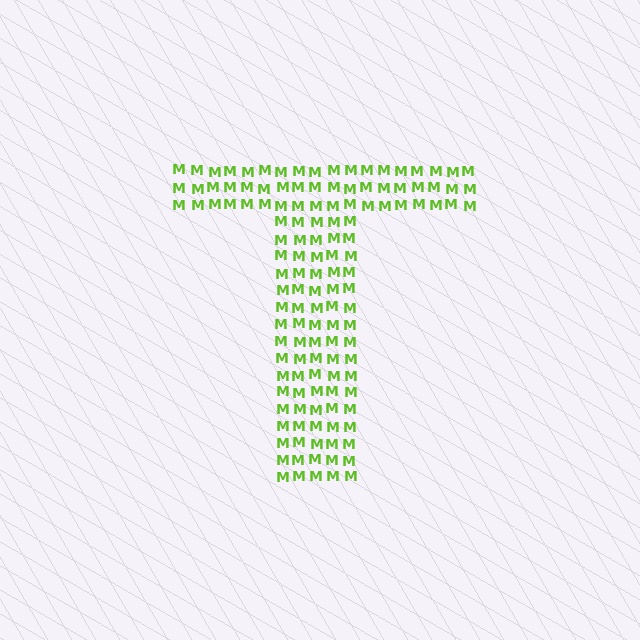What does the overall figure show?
The overall figure shows the letter T.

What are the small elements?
The small elements are letter M's.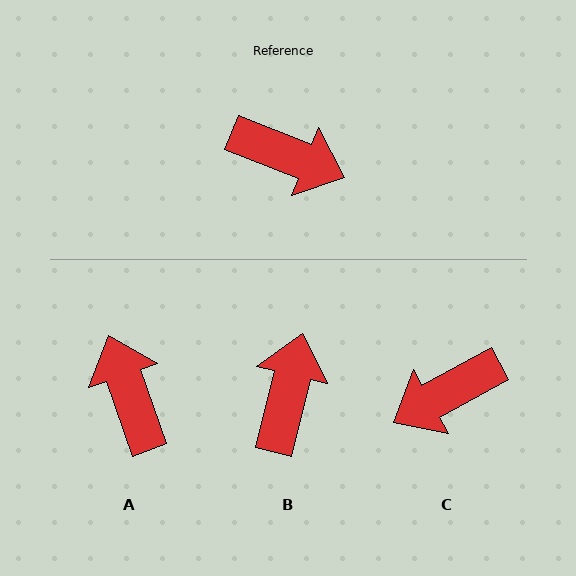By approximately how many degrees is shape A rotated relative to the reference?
Approximately 131 degrees counter-clockwise.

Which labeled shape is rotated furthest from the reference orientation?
A, about 131 degrees away.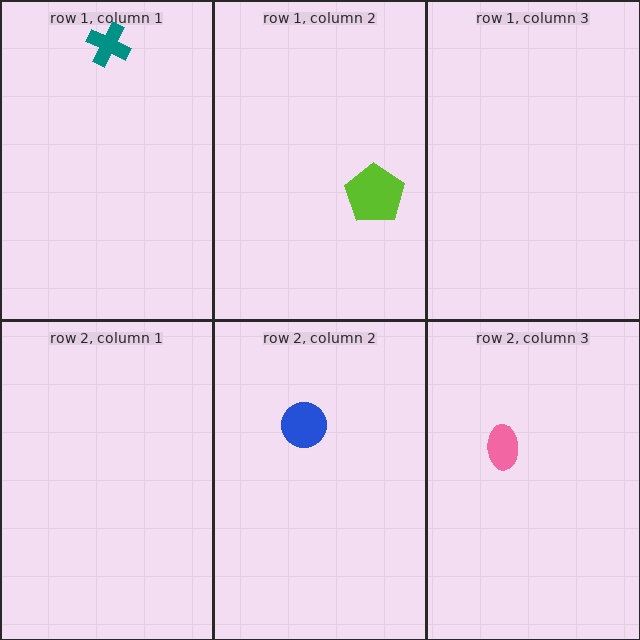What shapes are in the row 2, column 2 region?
The blue circle.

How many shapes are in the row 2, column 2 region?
1.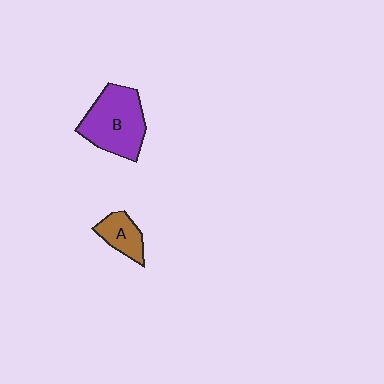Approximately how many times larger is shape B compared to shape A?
Approximately 2.3 times.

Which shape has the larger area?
Shape B (purple).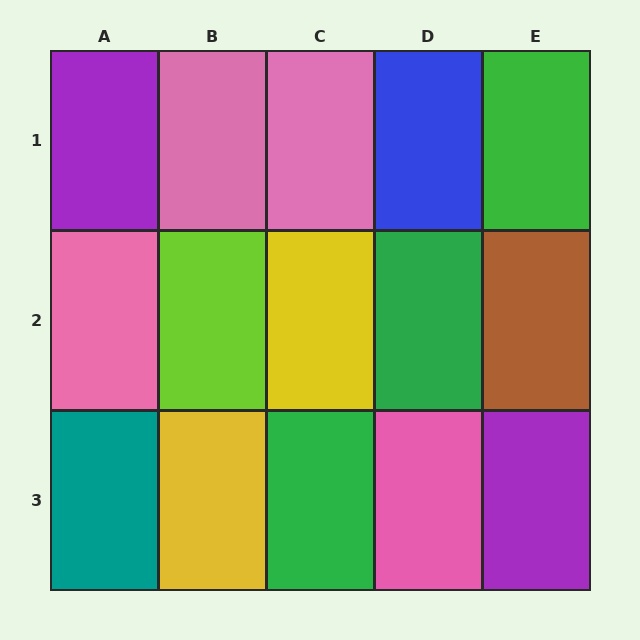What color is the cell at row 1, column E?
Green.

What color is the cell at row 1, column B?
Pink.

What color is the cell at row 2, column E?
Brown.